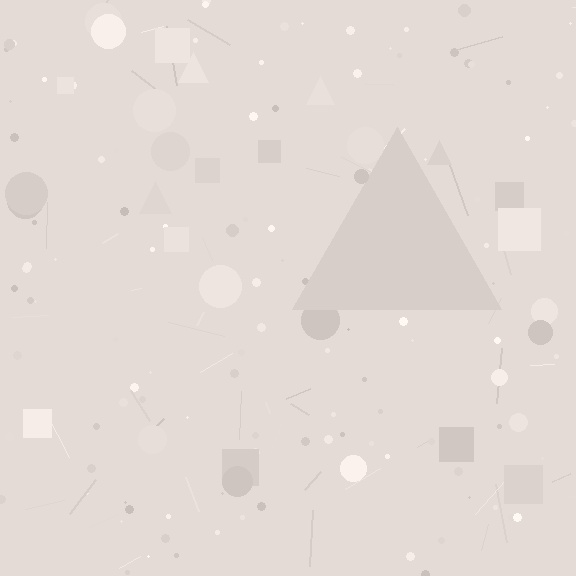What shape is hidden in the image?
A triangle is hidden in the image.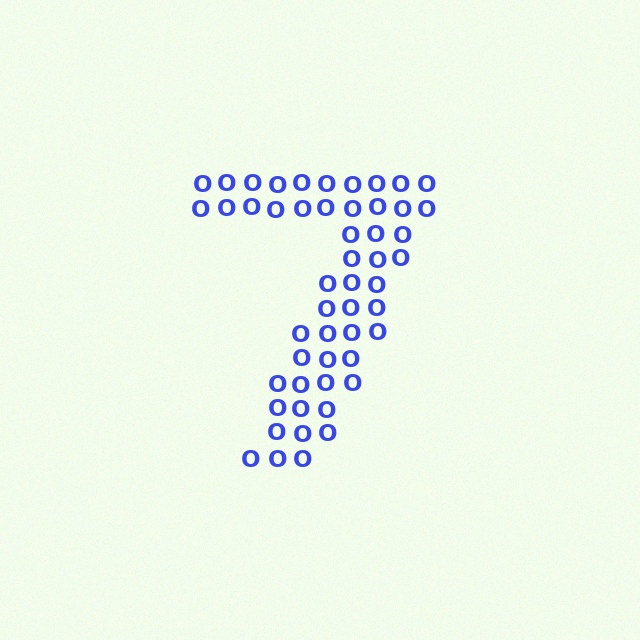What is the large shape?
The large shape is the digit 7.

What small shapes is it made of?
It is made of small letter O's.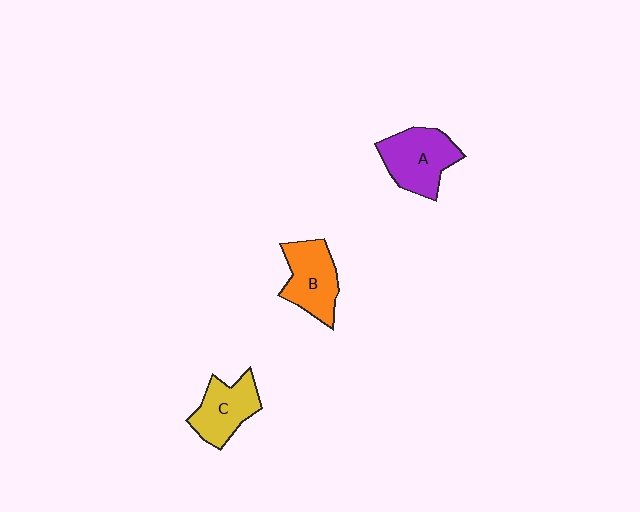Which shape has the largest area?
Shape A (purple).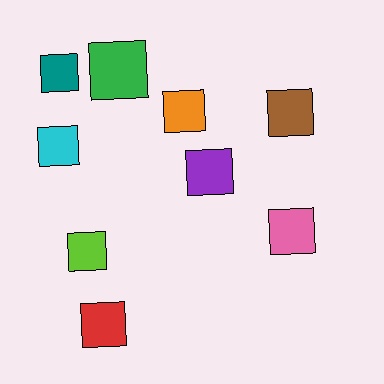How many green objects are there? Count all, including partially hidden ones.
There is 1 green object.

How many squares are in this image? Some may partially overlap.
There are 9 squares.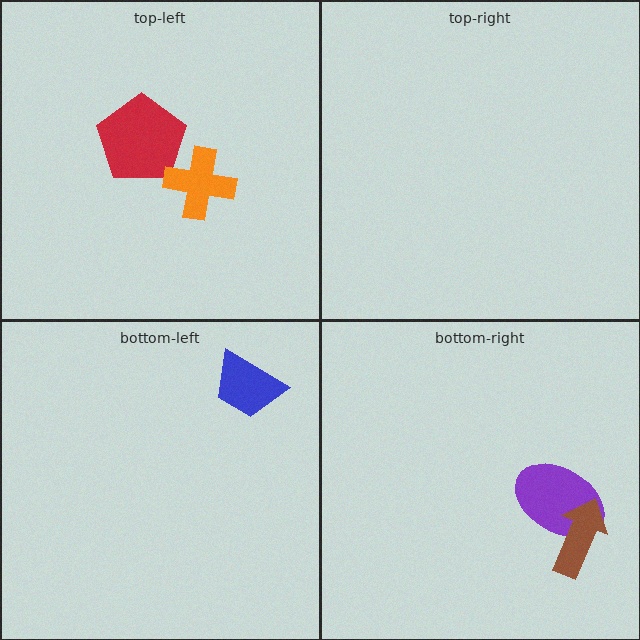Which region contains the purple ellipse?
The bottom-right region.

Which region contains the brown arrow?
The bottom-right region.